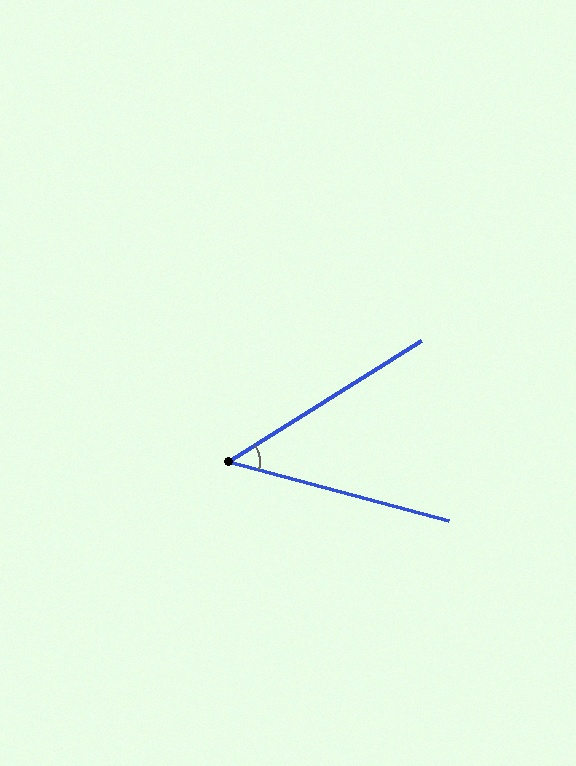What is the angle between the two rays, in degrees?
Approximately 47 degrees.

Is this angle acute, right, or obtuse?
It is acute.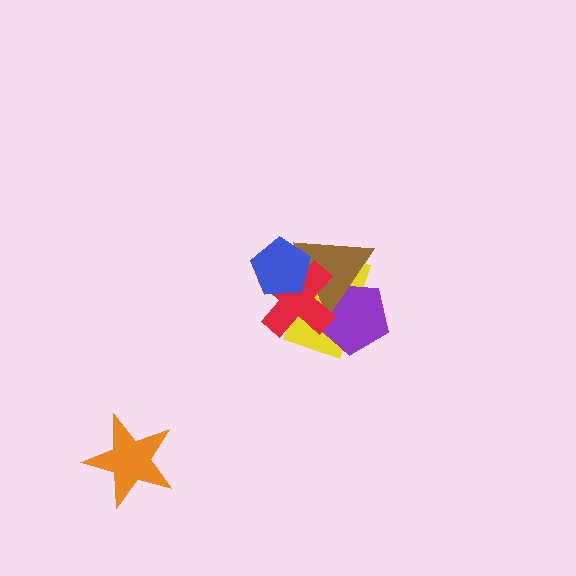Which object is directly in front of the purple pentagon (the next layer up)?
The brown triangle is directly in front of the purple pentagon.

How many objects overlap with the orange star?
0 objects overlap with the orange star.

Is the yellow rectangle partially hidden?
Yes, it is partially covered by another shape.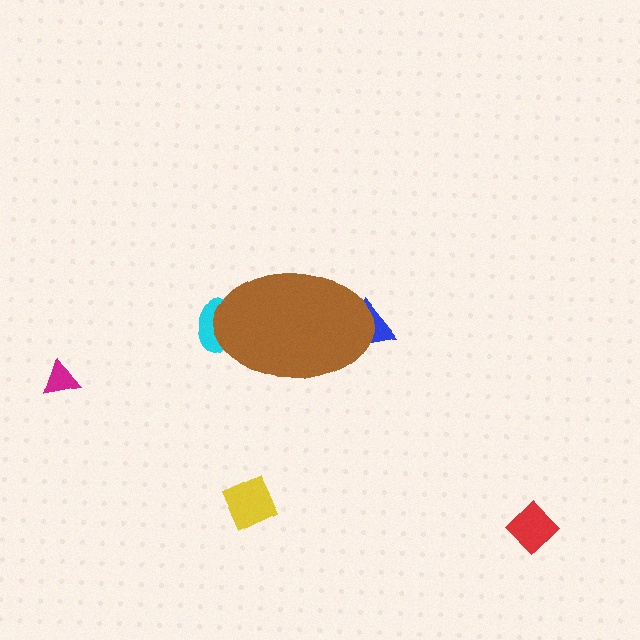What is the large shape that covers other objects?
A brown ellipse.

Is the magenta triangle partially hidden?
No, the magenta triangle is fully visible.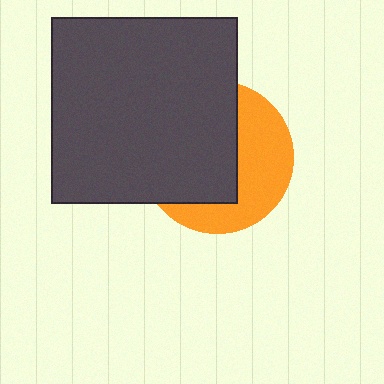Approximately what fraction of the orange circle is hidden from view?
Roughly 56% of the orange circle is hidden behind the dark gray square.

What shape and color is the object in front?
The object in front is a dark gray square.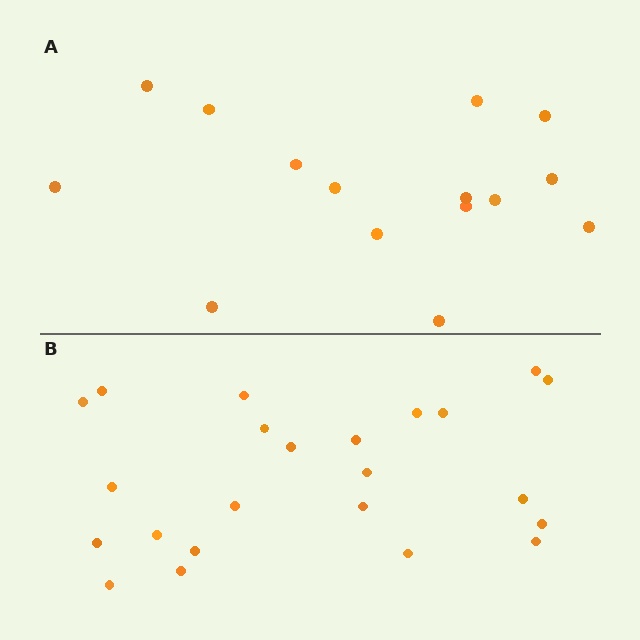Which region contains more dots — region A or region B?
Region B (the bottom region) has more dots.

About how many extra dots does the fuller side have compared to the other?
Region B has roughly 8 or so more dots than region A.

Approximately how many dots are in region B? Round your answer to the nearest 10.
About 20 dots. (The exact count is 23, which rounds to 20.)